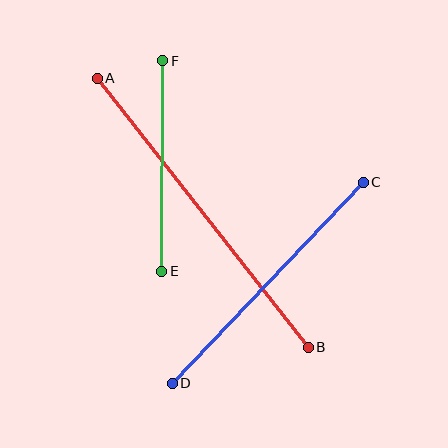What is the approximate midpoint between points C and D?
The midpoint is at approximately (268, 283) pixels.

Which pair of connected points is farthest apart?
Points A and B are farthest apart.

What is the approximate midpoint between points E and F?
The midpoint is at approximately (162, 166) pixels.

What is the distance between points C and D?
The distance is approximately 277 pixels.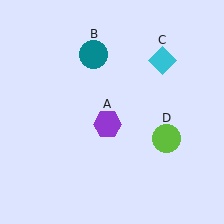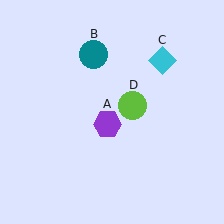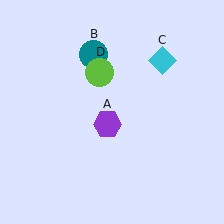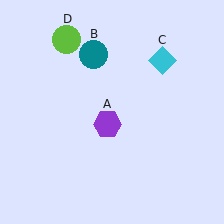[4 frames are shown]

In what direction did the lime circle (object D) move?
The lime circle (object D) moved up and to the left.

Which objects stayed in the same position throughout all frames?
Purple hexagon (object A) and teal circle (object B) and cyan diamond (object C) remained stationary.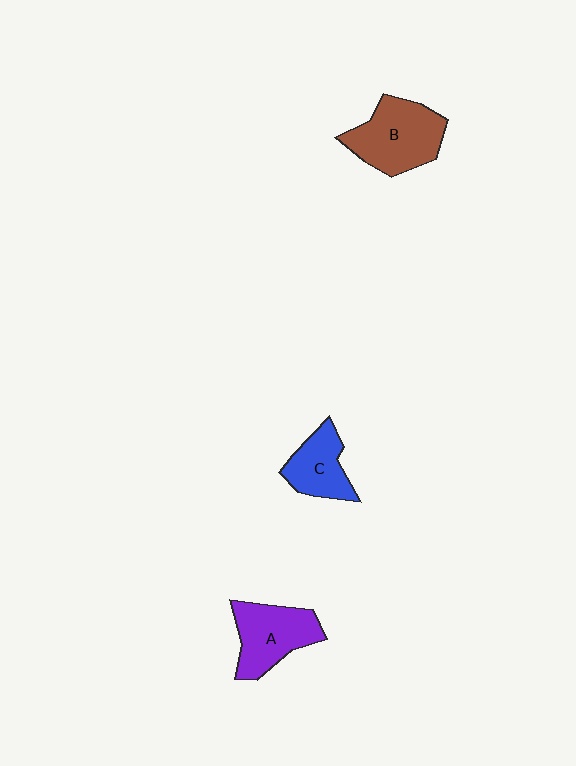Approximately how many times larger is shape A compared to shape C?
Approximately 1.3 times.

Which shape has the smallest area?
Shape C (blue).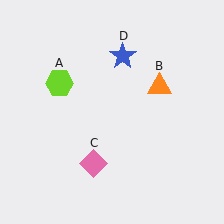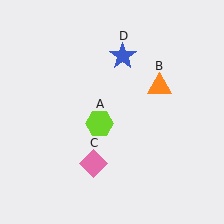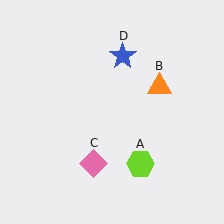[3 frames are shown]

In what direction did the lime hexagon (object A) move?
The lime hexagon (object A) moved down and to the right.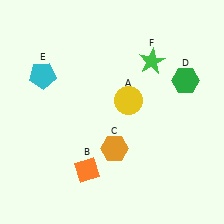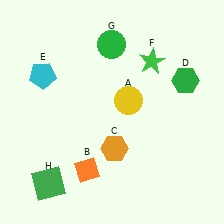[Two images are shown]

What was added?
A green circle (G), a green square (H) were added in Image 2.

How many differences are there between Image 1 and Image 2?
There are 2 differences between the two images.